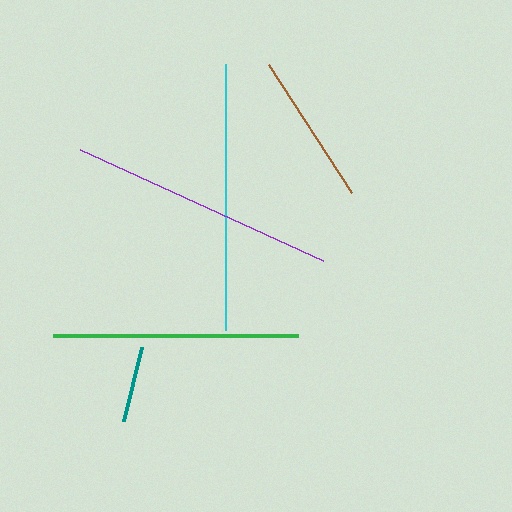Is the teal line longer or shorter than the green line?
The green line is longer than the teal line.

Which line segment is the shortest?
The teal line is the shortest at approximately 77 pixels.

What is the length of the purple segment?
The purple segment is approximately 268 pixels long.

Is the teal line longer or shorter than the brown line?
The brown line is longer than the teal line.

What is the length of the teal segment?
The teal segment is approximately 77 pixels long.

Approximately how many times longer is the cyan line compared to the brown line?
The cyan line is approximately 1.7 times the length of the brown line.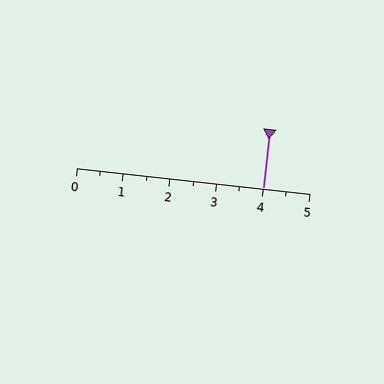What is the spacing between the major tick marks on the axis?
The major ticks are spaced 1 apart.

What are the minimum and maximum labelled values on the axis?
The axis runs from 0 to 5.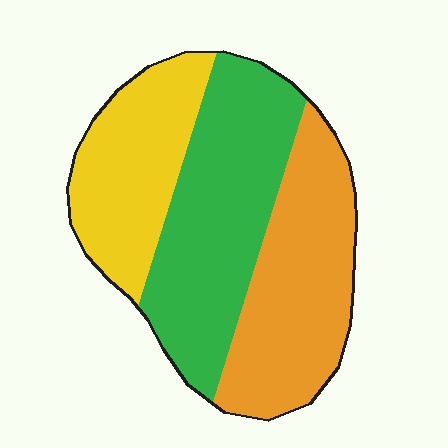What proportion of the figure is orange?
Orange covers roughly 35% of the figure.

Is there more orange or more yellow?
Orange.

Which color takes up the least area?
Yellow, at roughly 25%.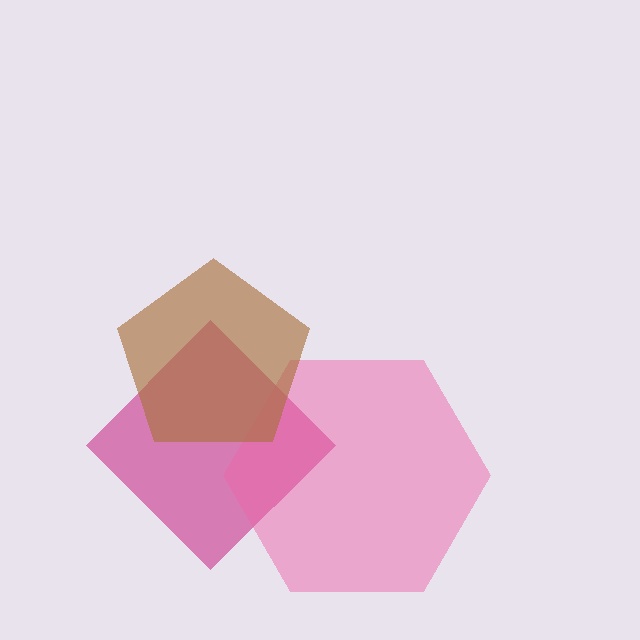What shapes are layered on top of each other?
The layered shapes are: a magenta diamond, a pink hexagon, a brown pentagon.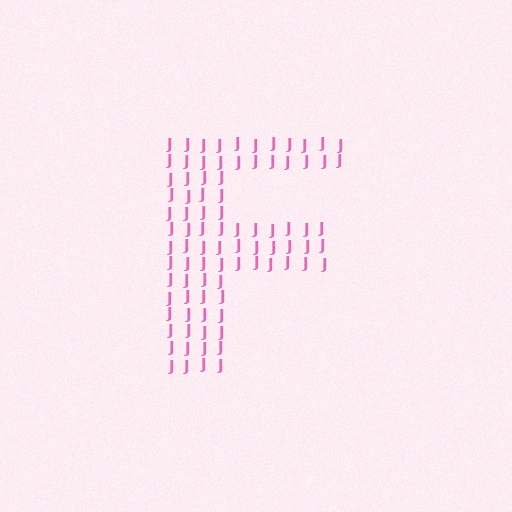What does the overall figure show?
The overall figure shows the letter F.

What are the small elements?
The small elements are letter J's.